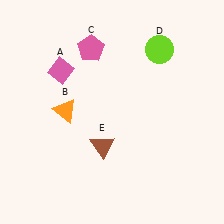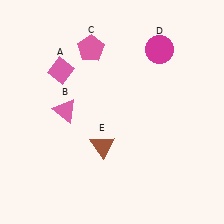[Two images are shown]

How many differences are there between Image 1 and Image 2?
There are 2 differences between the two images.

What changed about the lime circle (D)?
In Image 1, D is lime. In Image 2, it changed to magenta.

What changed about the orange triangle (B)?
In Image 1, B is orange. In Image 2, it changed to pink.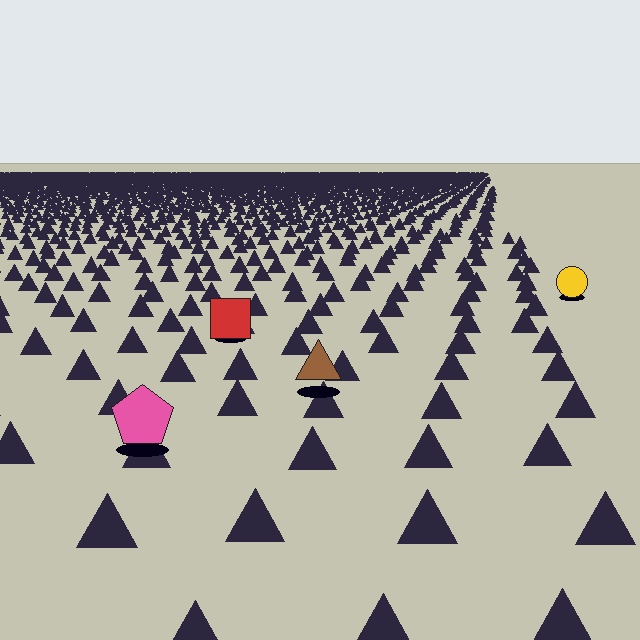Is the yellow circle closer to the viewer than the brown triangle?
No. The brown triangle is closer — you can tell from the texture gradient: the ground texture is coarser near it.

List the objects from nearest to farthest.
From nearest to farthest: the pink pentagon, the brown triangle, the red square, the yellow circle.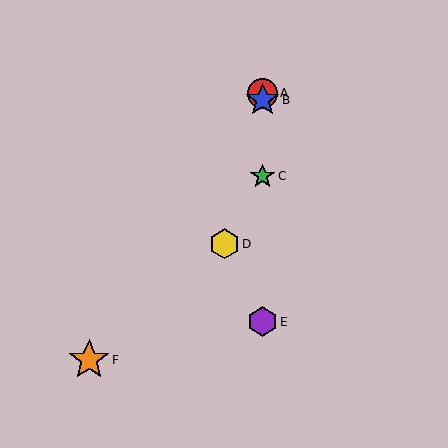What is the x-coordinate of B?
Object B is at x≈263.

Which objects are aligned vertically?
Objects A, B, C, E are aligned vertically.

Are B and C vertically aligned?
Yes, both are at x≈263.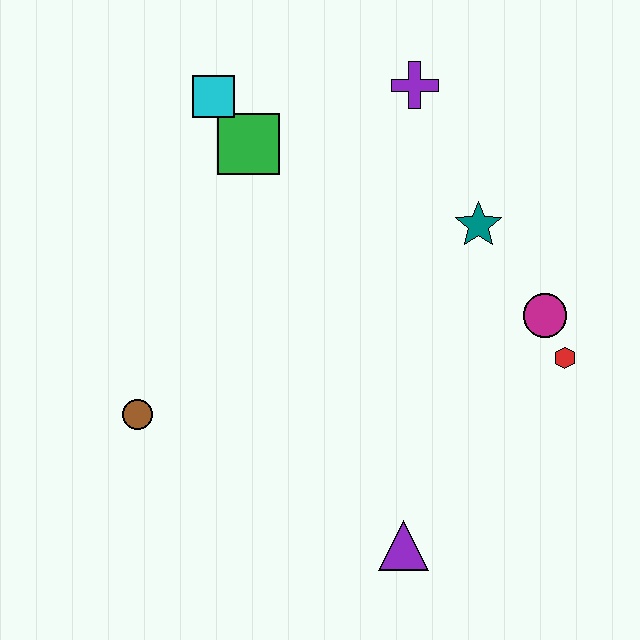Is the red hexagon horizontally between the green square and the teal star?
No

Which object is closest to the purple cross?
The teal star is closest to the purple cross.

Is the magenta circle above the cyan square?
No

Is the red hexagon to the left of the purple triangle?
No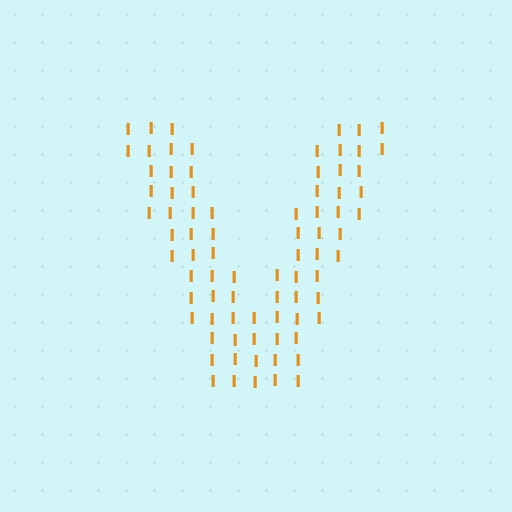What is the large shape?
The large shape is the letter V.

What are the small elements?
The small elements are letter I's.